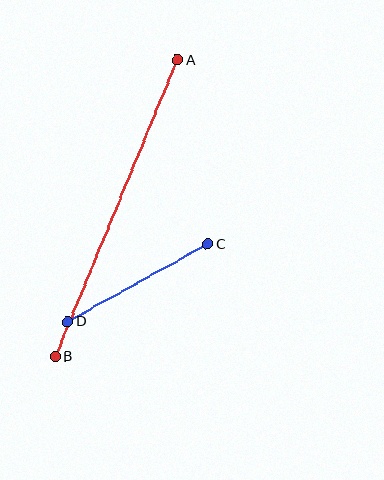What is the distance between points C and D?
The distance is approximately 160 pixels.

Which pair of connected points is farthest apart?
Points A and B are farthest apart.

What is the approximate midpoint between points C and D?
The midpoint is at approximately (138, 283) pixels.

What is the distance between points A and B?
The distance is approximately 321 pixels.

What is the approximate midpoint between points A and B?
The midpoint is at approximately (116, 208) pixels.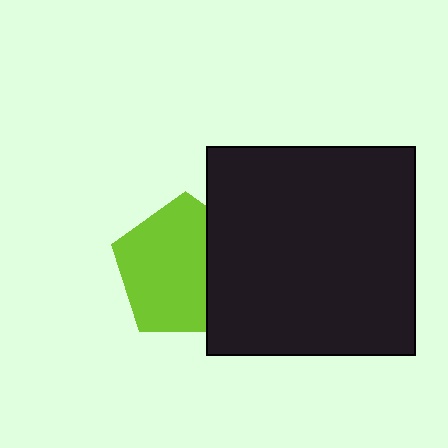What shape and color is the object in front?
The object in front is a black square.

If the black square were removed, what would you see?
You would see the complete lime pentagon.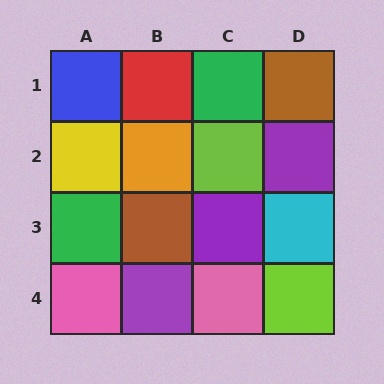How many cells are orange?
1 cell is orange.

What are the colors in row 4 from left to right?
Pink, purple, pink, lime.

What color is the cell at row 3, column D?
Cyan.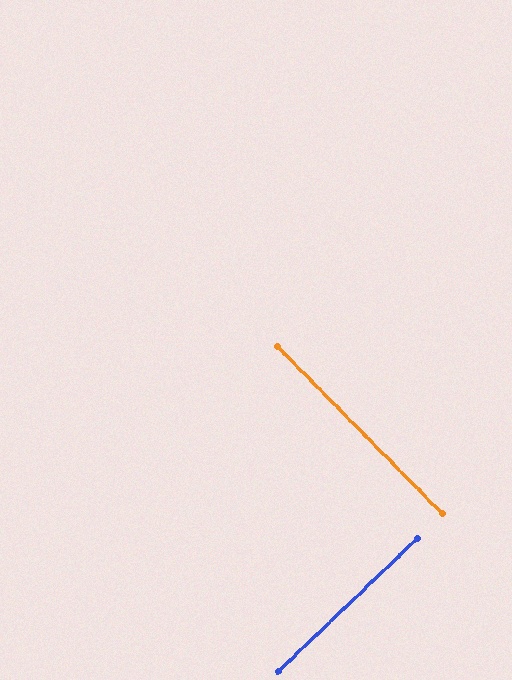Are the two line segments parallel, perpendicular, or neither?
Perpendicular — they meet at approximately 89°.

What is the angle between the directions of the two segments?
Approximately 89 degrees.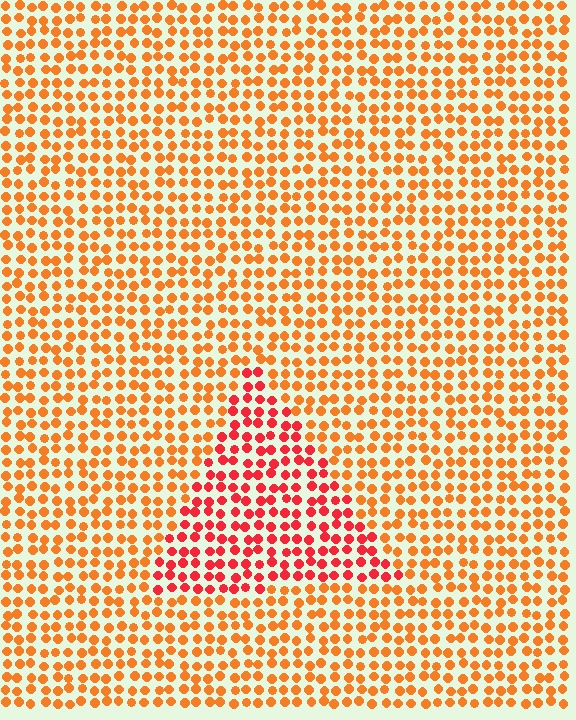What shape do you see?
I see a triangle.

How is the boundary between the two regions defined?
The boundary is defined purely by a slight shift in hue (about 31 degrees). Spacing, size, and orientation are identical on both sides.